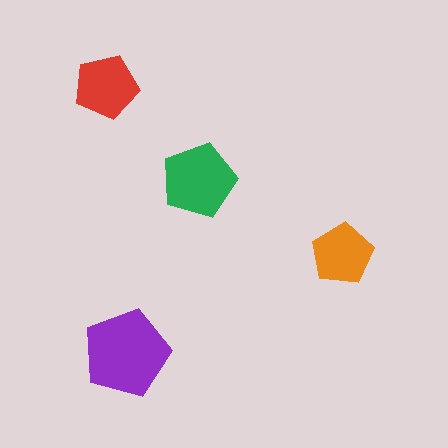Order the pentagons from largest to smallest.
the purple one, the green one, the red one, the orange one.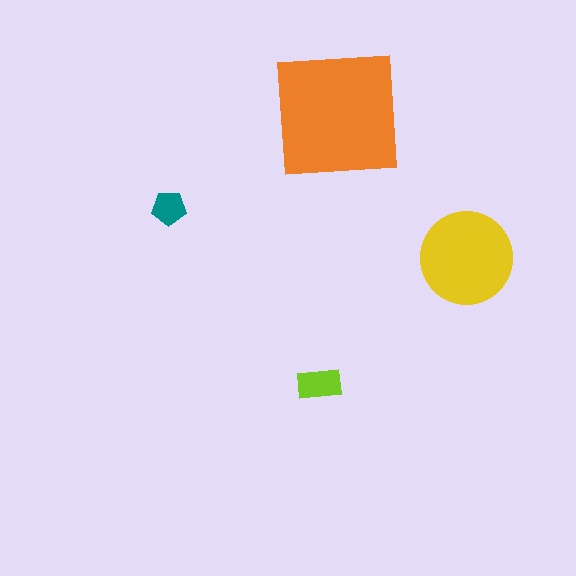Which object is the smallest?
The teal pentagon.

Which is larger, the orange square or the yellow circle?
The orange square.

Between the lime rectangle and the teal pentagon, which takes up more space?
The lime rectangle.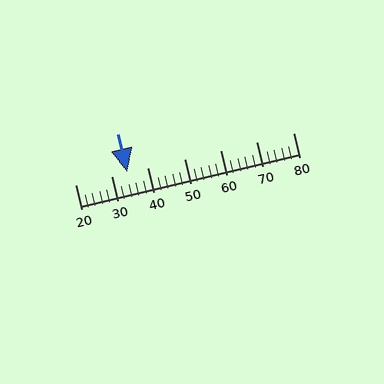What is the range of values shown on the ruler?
The ruler shows values from 20 to 80.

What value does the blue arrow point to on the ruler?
The blue arrow points to approximately 34.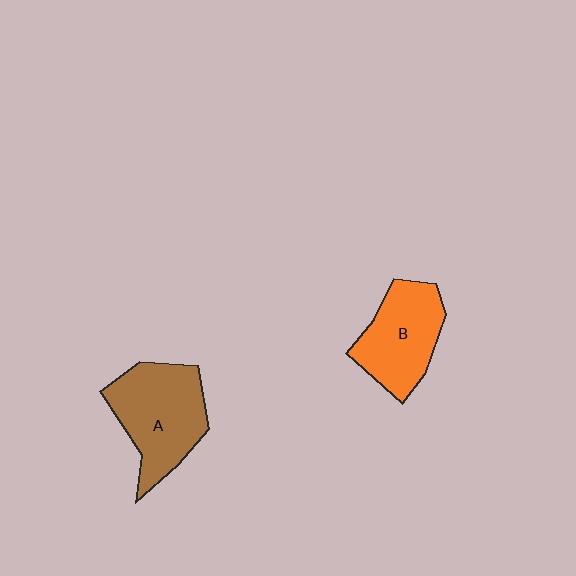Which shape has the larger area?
Shape A (brown).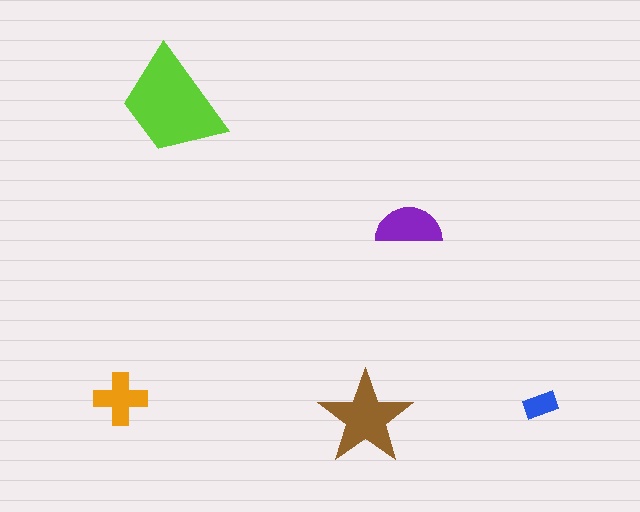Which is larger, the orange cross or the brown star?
The brown star.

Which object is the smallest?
The blue rectangle.